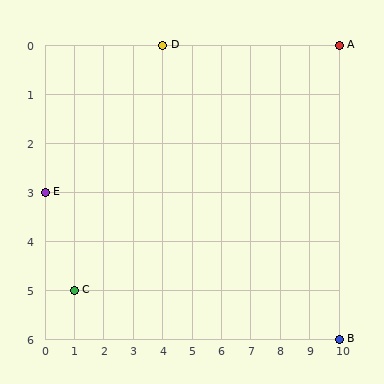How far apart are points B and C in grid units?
Points B and C are 9 columns and 1 row apart (about 9.1 grid units diagonally).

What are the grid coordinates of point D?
Point D is at grid coordinates (4, 0).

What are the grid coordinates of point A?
Point A is at grid coordinates (10, 0).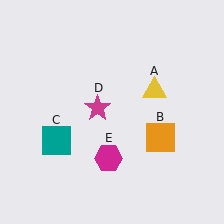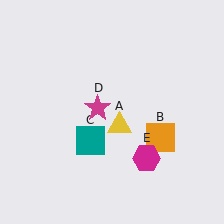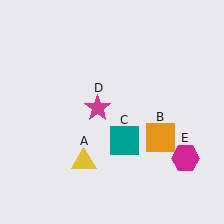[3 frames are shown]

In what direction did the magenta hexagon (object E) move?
The magenta hexagon (object E) moved right.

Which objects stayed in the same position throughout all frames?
Orange square (object B) and magenta star (object D) remained stationary.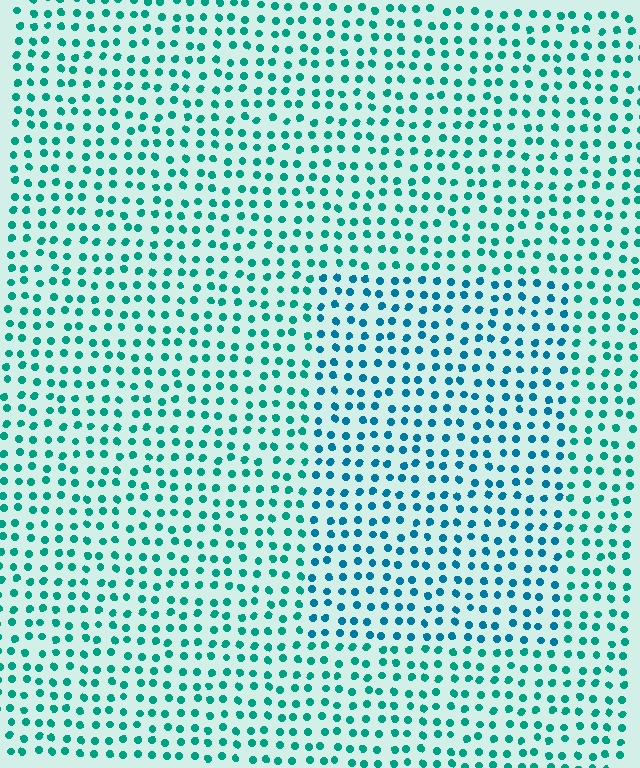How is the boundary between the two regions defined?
The boundary is defined purely by a slight shift in hue (about 26 degrees). Spacing, size, and orientation are identical on both sides.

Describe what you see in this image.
The image is filled with small teal elements in a uniform arrangement. A rectangle-shaped region is visible where the elements are tinted to a slightly different hue, forming a subtle color boundary.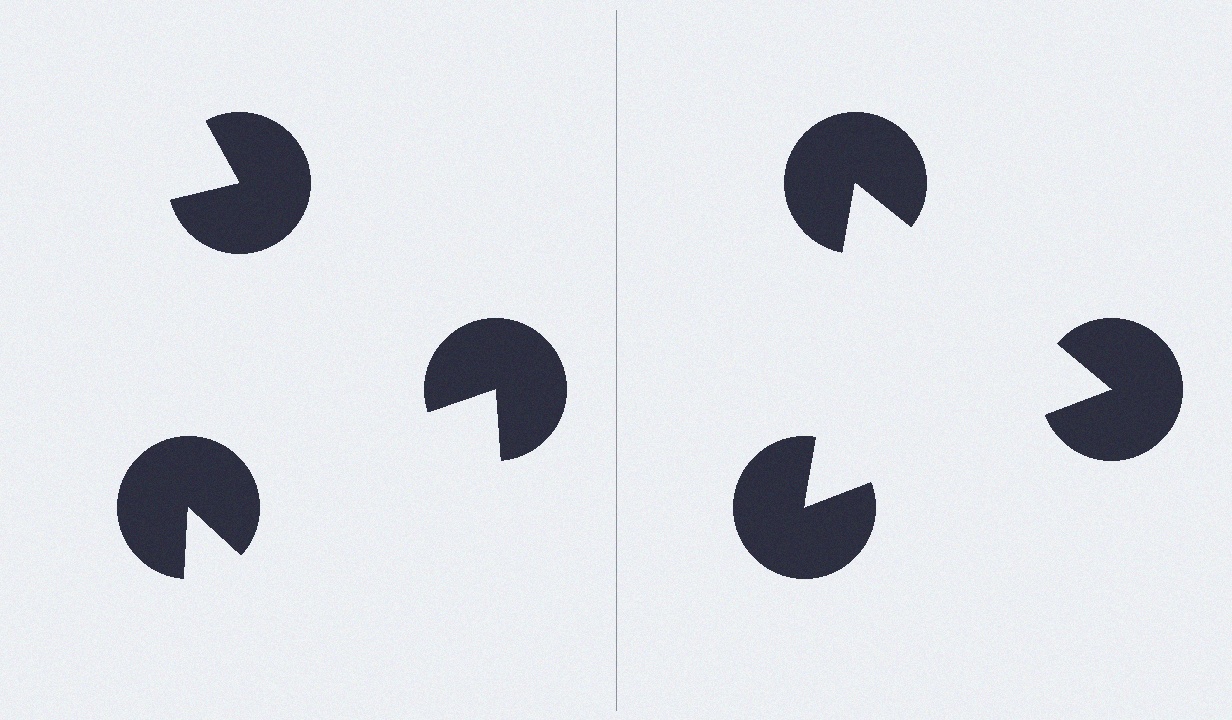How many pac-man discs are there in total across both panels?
6 — 3 on each side.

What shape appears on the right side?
An illusory triangle.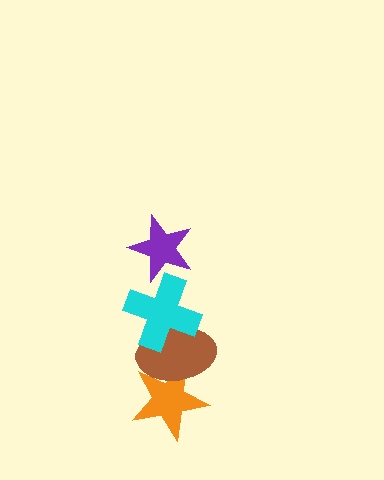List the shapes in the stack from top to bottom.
From top to bottom: the purple star, the cyan cross, the brown ellipse, the orange star.